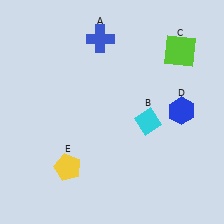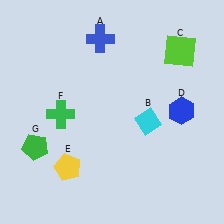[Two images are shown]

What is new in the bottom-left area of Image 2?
A green pentagon (G) was added in the bottom-left area of Image 2.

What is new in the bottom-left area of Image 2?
A green cross (F) was added in the bottom-left area of Image 2.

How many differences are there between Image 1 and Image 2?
There are 2 differences between the two images.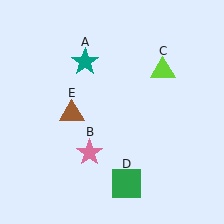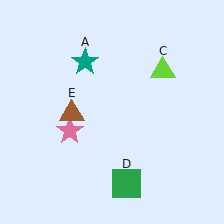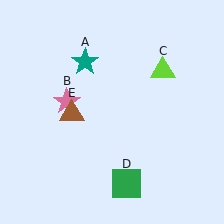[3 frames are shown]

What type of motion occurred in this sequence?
The pink star (object B) rotated clockwise around the center of the scene.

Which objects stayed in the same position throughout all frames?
Teal star (object A) and lime triangle (object C) and green square (object D) and brown triangle (object E) remained stationary.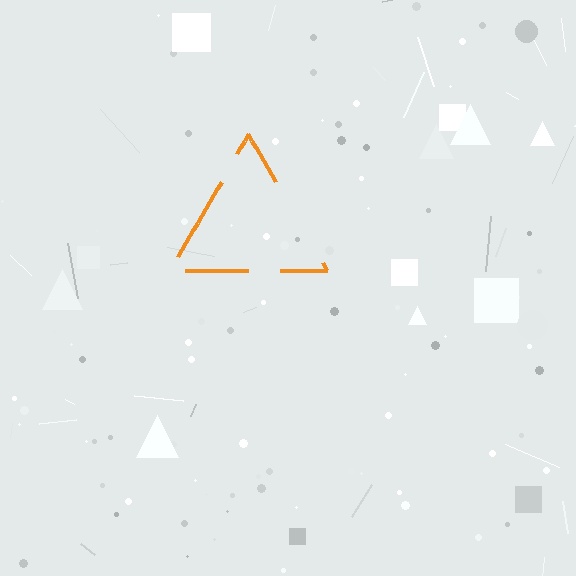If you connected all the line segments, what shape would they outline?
They would outline a triangle.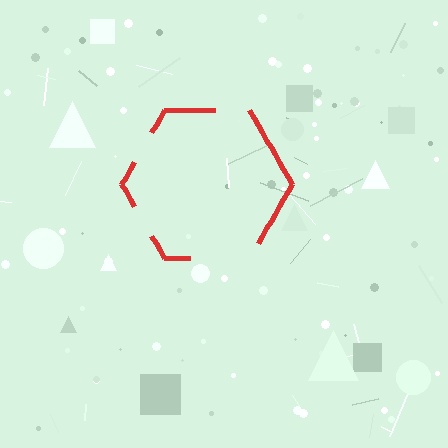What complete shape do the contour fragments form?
The contour fragments form a hexagon.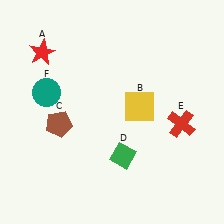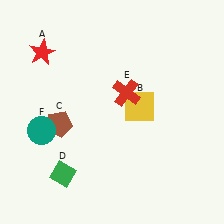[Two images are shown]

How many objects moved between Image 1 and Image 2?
3 objects moved between the two images.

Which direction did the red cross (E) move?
The red cross (E) moved left.